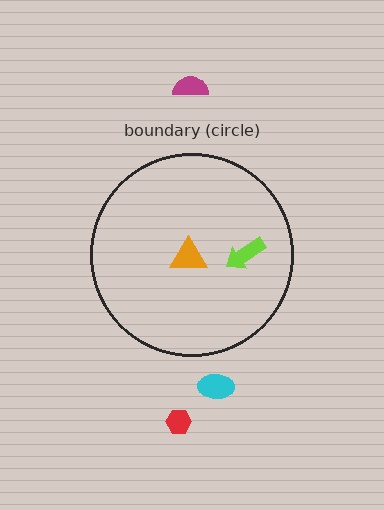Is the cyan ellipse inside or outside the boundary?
Outside.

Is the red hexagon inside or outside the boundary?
Outside.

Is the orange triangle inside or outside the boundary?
Inside.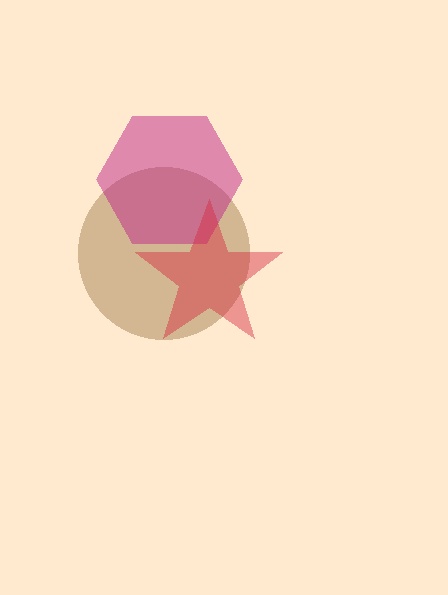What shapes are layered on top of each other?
The layered shapes are: a brown circle, a magenta hexagon, a red star.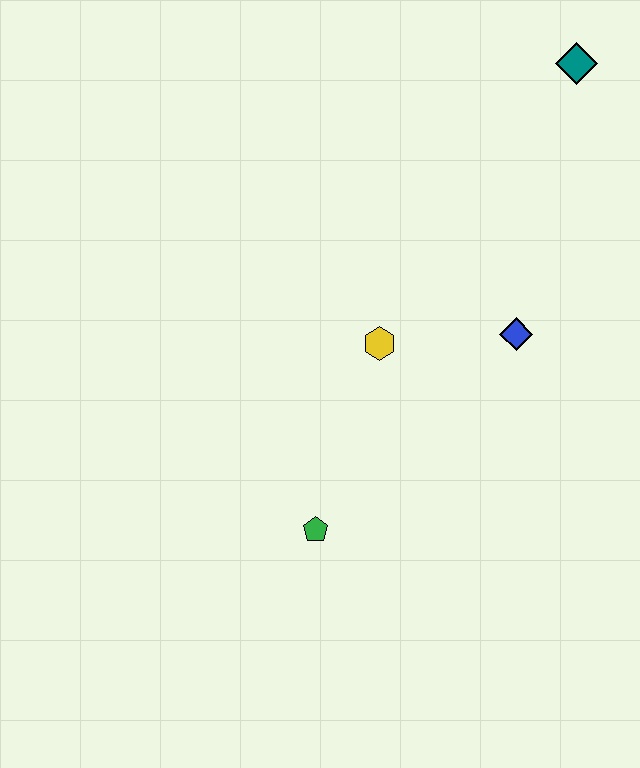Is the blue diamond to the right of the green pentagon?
Yes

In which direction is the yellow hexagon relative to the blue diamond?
The yellow hexagon is to the left of the blue diamond.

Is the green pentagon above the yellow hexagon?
No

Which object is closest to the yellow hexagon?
The blue diamond is closest to the yellow hexagon.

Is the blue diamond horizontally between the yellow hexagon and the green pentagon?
No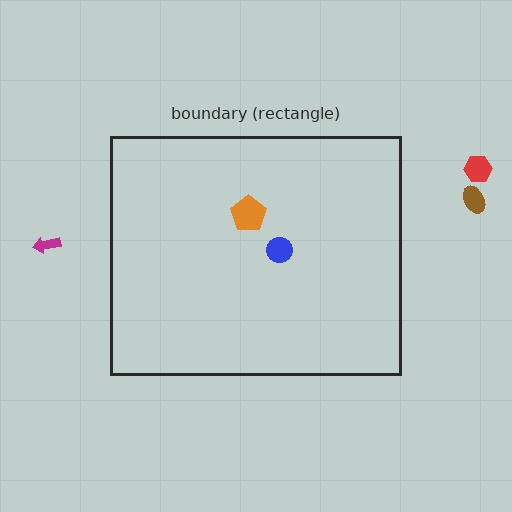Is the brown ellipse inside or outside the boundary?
Outside.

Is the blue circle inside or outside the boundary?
Inside.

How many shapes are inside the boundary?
2 inside, 3 outside.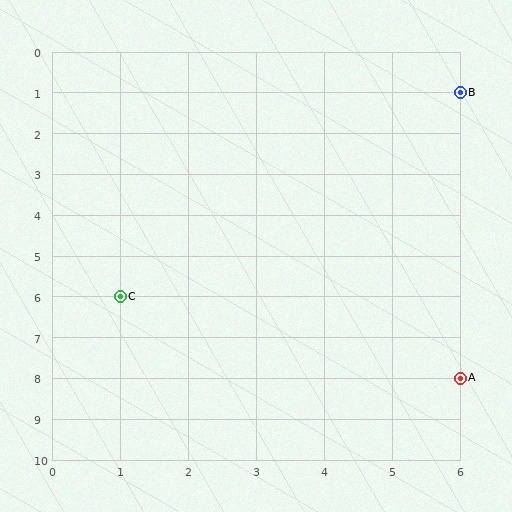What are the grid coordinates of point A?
Point A is at grid coordinates (6, 8).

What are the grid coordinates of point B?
Point B is at grid coordinates (6, 1).